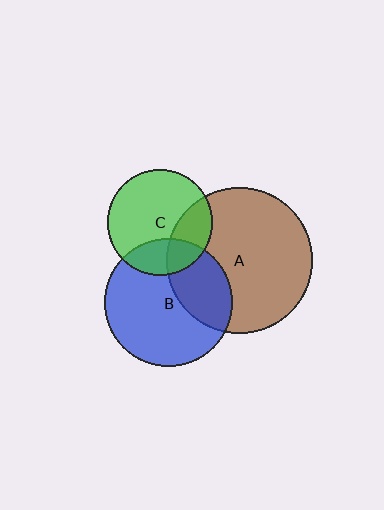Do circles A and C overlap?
Yes.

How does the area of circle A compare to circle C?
Approximately 1.9 times.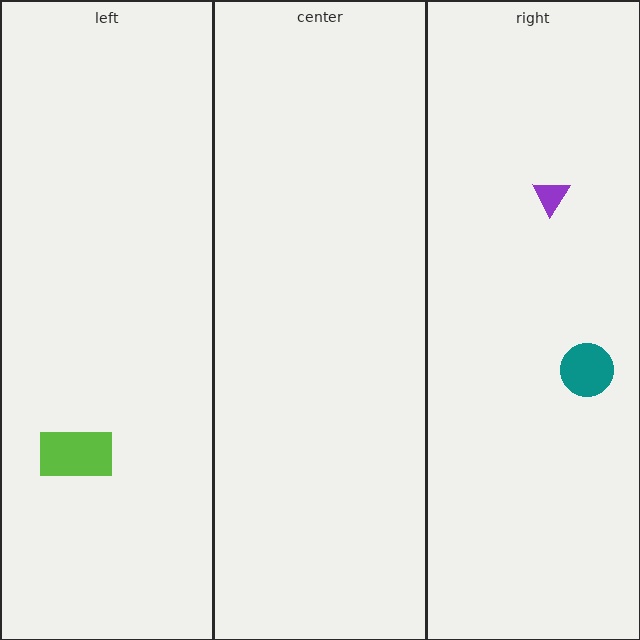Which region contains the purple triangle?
The right region.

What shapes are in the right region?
The purple triangle, the teal circle.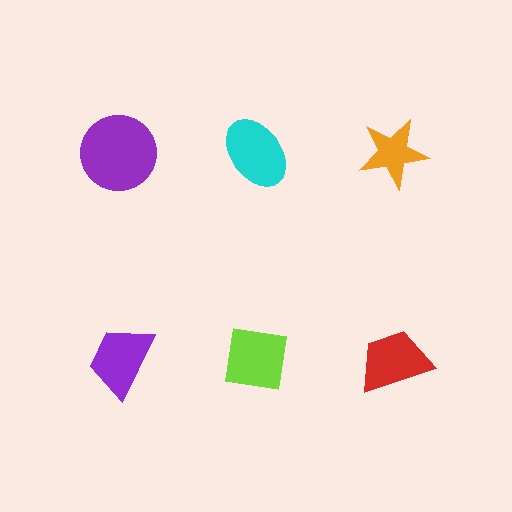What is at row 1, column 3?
An orange star.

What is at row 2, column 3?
A red trapezoid.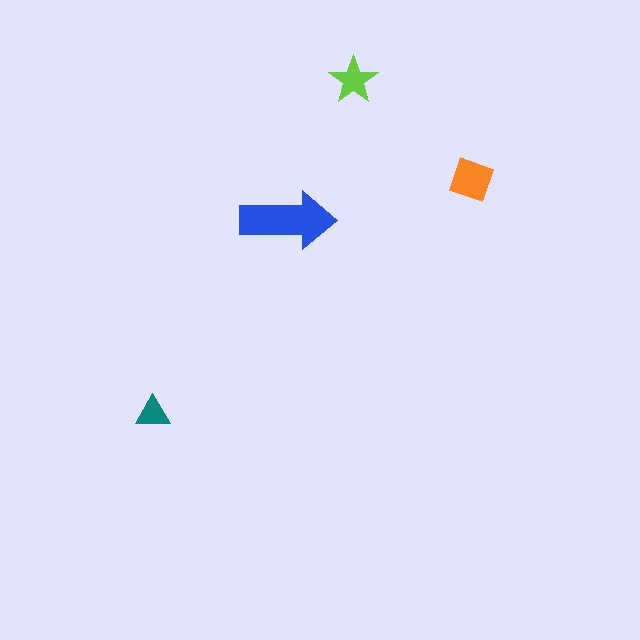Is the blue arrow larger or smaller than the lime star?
Larger.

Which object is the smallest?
The teal triangle.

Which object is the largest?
The blue arrow.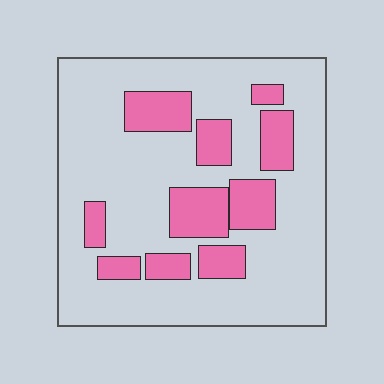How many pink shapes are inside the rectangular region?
10.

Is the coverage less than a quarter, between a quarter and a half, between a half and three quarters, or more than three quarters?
Less than a quarter.